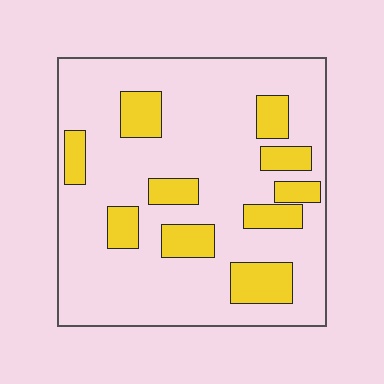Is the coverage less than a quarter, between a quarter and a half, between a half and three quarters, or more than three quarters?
Less than a quarter.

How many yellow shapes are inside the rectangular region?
10.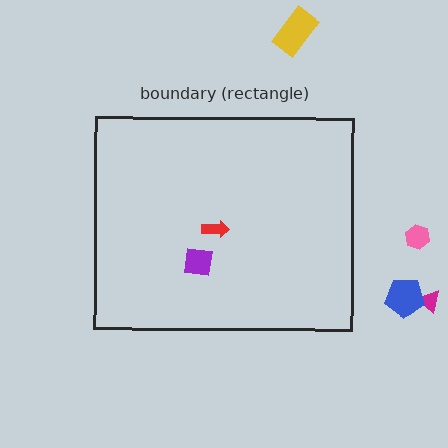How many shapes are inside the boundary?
2 inside, 4 outside.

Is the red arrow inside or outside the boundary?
Inside.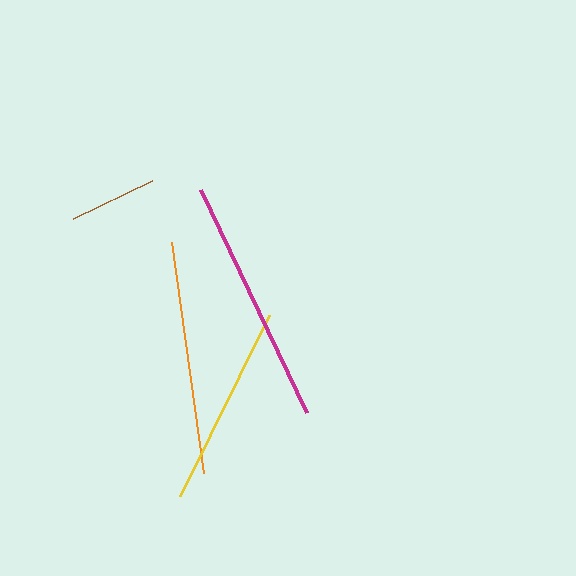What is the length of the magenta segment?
The magenta segment is approximately 246 pixels long.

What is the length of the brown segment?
The brown segment is approximately 88 pixels long.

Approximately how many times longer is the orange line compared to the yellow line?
The orange line is approximately 1.2 times the length of the yellow line.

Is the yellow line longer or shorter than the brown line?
The yellow line is longer than the brown line.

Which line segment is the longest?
The magenta line is the longest at approximately 246 pixels.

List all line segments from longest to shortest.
From longest to shortest: magenta, orange, yellow, brown.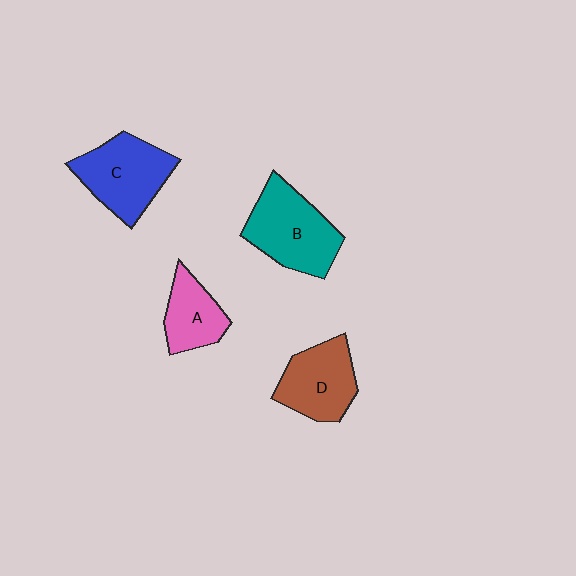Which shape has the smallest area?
Shape A (pink).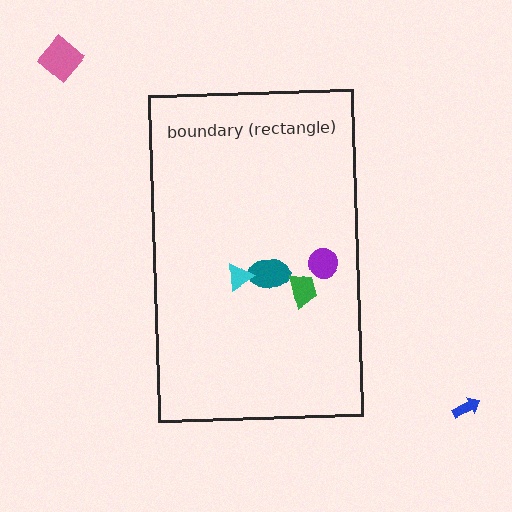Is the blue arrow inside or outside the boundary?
Outside.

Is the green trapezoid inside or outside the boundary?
Inside.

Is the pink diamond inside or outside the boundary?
Outside.